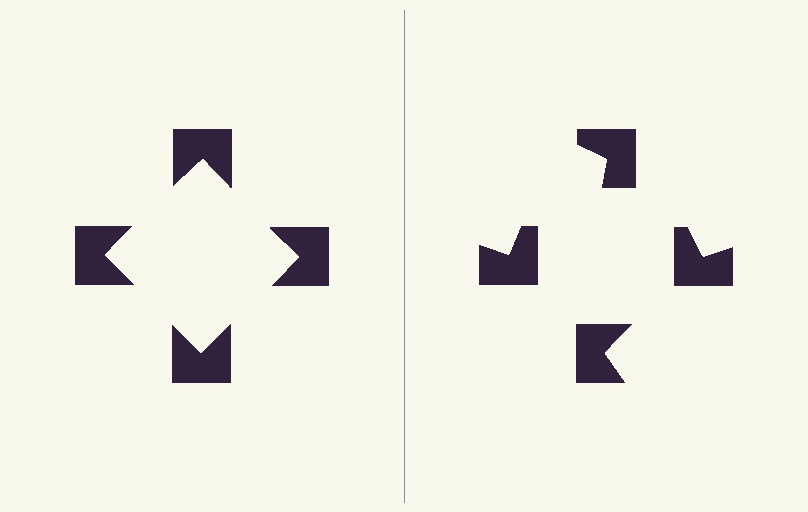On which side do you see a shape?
An illusory square appears on the left side. On the right side the wedge cuts are rotated, so no coherent shape forms.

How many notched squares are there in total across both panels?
8 — 4 on each side.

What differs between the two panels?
The notched squares are positioned identically on both sides; only the wedge orientations differ. On the left they align to a square; on the right they are misaligned.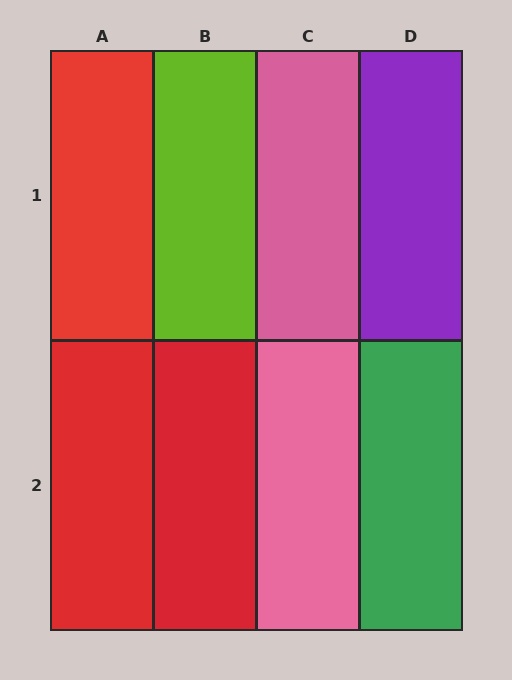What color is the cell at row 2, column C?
Pink.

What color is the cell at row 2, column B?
Red.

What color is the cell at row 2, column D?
Green.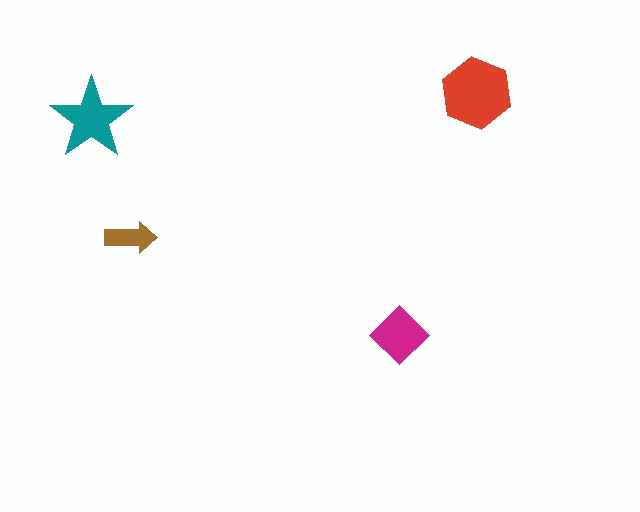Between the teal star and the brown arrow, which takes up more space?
The teal star.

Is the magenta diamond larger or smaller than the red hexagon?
Smaller.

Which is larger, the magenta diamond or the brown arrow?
The magenta diamond.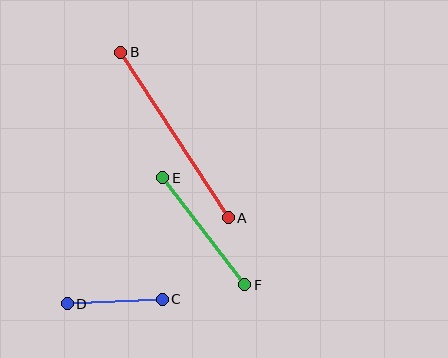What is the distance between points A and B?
The distance is approximately 197 pixels.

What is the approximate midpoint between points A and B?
The midpoint is at approximately (175, 135) pixels.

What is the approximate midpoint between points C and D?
The midpoint is at approximately (115, 302) pixels.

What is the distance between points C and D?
The distance is approximately 95 pixels.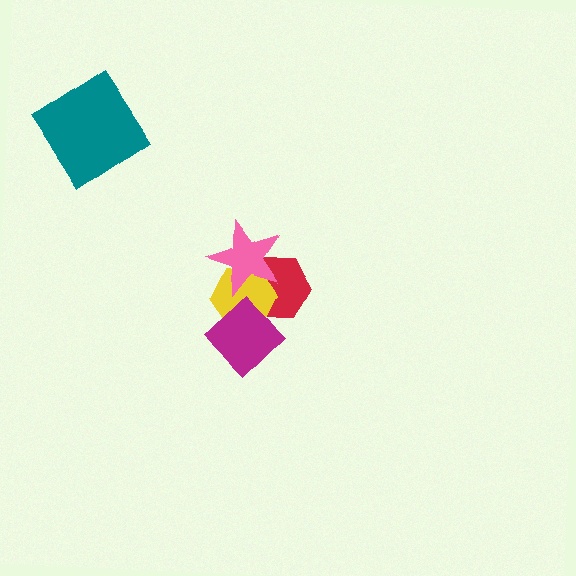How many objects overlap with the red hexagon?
3 objects overlap with the red hexagon.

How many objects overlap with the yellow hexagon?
3 objects overlap with the yellow hexagon.